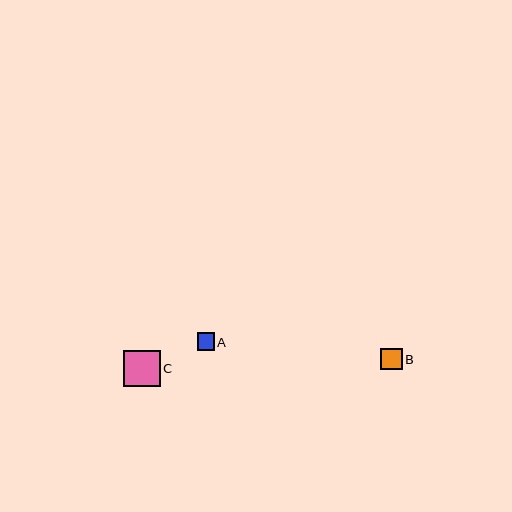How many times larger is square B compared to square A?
Square B is approximately 1.2 times the size of square A.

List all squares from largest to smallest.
From largest to smallest: C, B, A.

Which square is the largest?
Square C is the largest with a size of approximately 37 pixels.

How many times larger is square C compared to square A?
Square C is approximately 2.1 times the size of square A.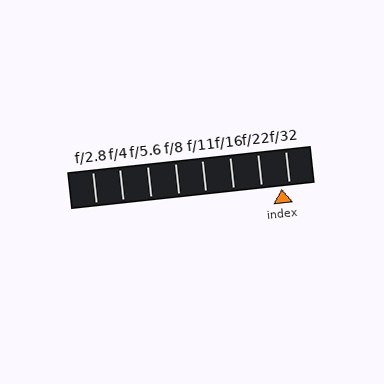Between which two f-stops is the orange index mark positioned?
The index mark is between f/22 and f/32.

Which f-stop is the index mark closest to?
The index mark is closest to f/32.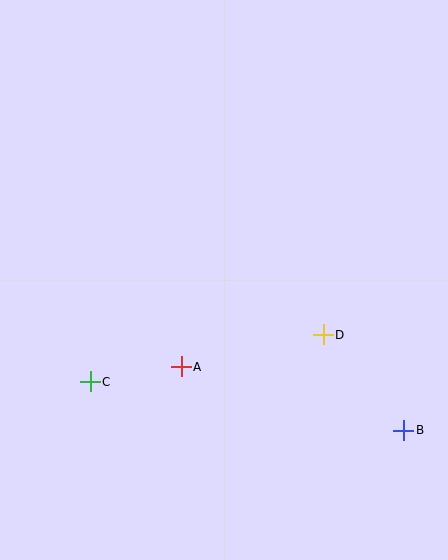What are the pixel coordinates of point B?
Point B is at (404, 430).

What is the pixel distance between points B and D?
The distance between B and D is 125 pixels.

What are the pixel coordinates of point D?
Point D is at (323, 335).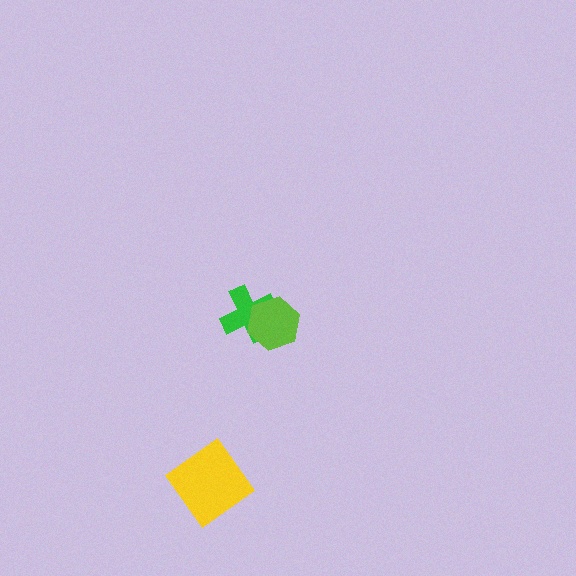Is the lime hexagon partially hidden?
No, no other shape covers it.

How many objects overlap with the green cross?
1 object overlaps with the green cross.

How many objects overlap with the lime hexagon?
1 object overlaps with the lime hexagon.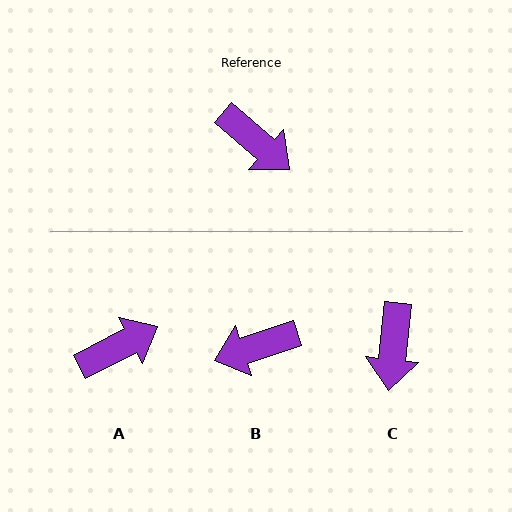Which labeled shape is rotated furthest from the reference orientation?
B, about 121 degrees away.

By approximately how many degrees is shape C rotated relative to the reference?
Approximately 55 degrees clockwise.